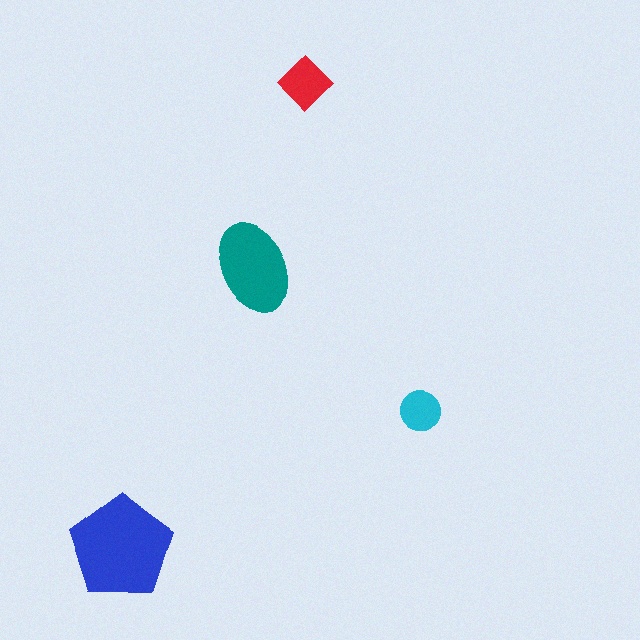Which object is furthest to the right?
The cyan circle is rightmost.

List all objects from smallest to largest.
The cyan circle, the red diamond, the teal ellipse, the blue pentagon.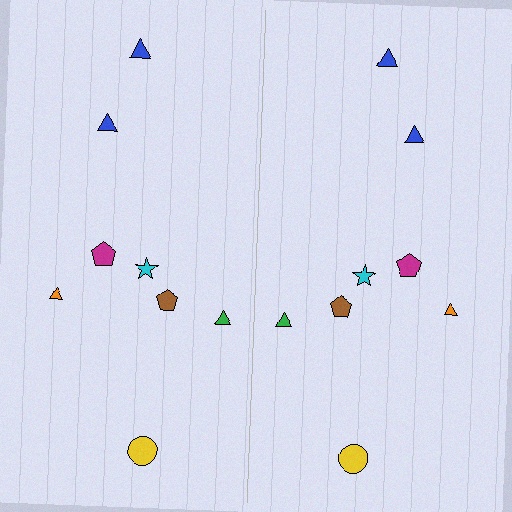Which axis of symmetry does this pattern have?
The pattern has a vertical axis of symmetry running through the center of the image.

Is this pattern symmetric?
Yes, this pattern has bilateral (reflection) symmetry.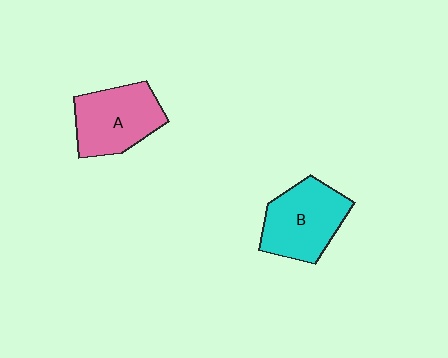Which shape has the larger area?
Shape B (cyan).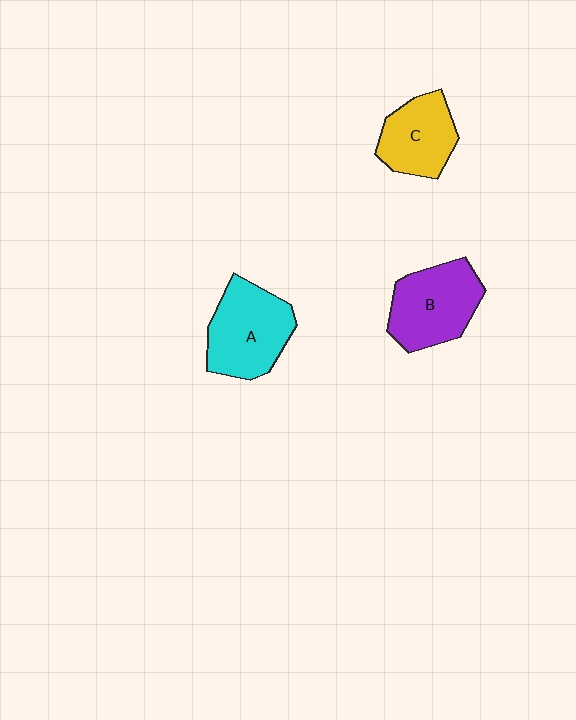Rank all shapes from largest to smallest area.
From largest to smallest: A (cyan), B (purple), C (yellow).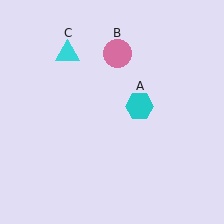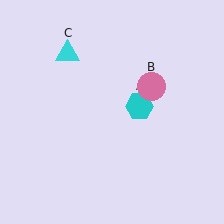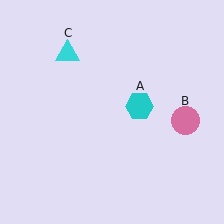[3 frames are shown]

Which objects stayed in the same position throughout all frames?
Cyan hexagon (object A) and cyan triangle (object C) remained stationary.